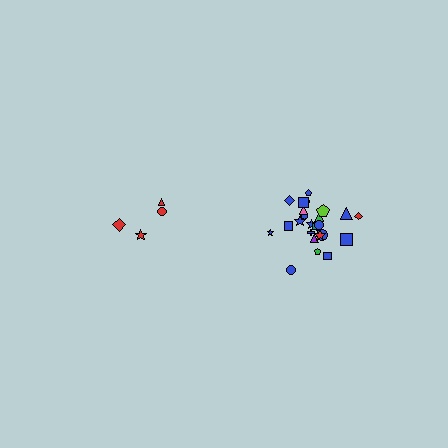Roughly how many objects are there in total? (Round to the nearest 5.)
Roughly 30 objects in total.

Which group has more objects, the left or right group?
The right group.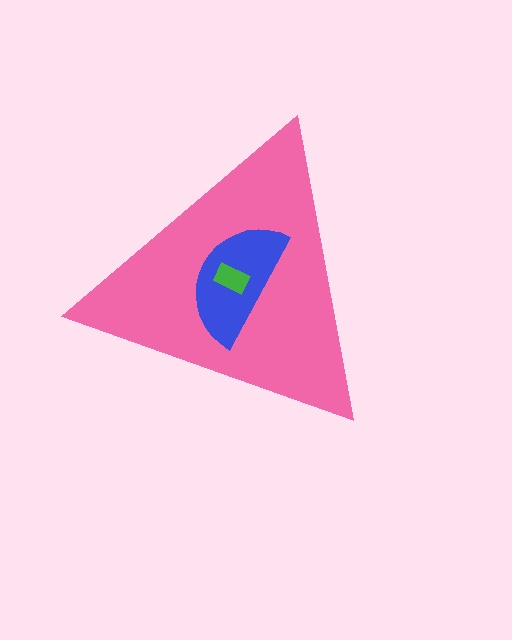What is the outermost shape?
The pink triangle.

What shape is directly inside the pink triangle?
The blue semicircle.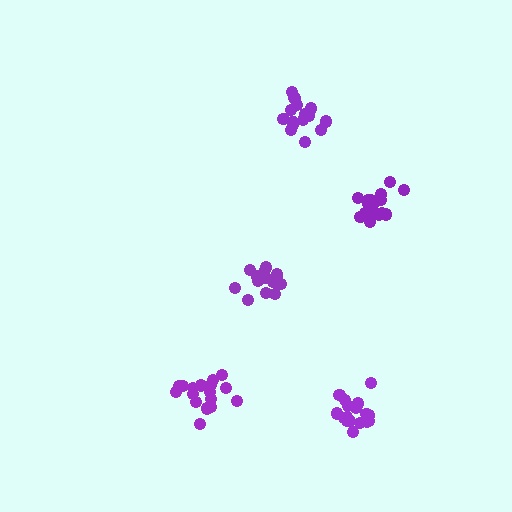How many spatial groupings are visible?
There are 5 spatial groupings.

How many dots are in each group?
Group 1: 16 dots, Group 2: 17 dots, Group 3: 17 dots, Group 4: 17 dots, Group 5: 16 dots (83 total).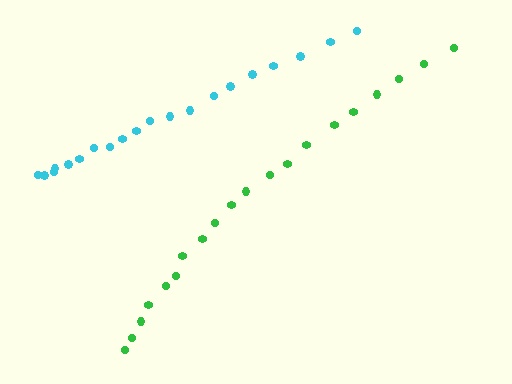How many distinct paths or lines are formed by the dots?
There are 2 distinct paths.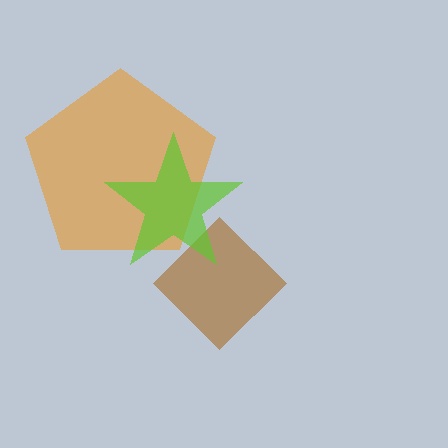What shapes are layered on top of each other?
The layered shapes are: a brown diamond, an orange pentagon, a lime star.